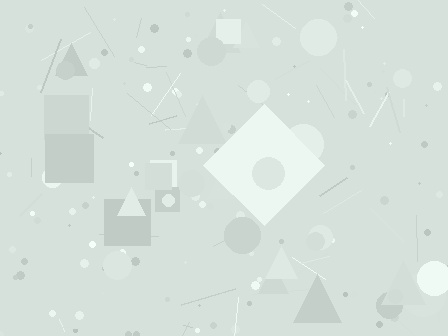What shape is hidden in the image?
A diamond is hidden in the image.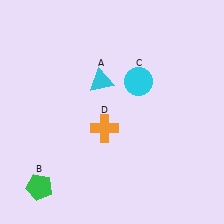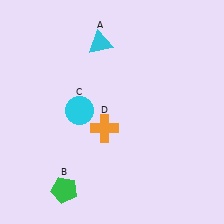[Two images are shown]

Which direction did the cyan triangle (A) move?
The cyan triangle (A) moved up.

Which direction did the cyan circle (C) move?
The cyan circle (C) moved left.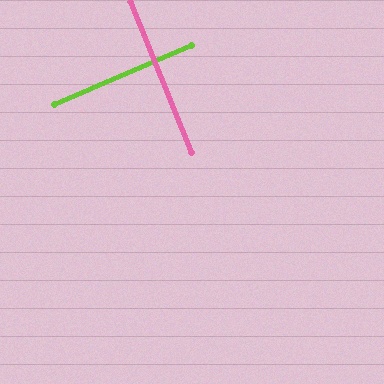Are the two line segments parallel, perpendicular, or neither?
Perpendicular — they meet at approximately 88°.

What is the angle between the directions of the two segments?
Approximately 88 degrees.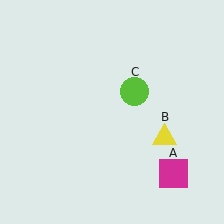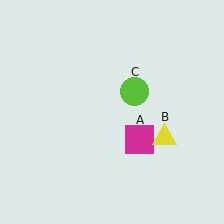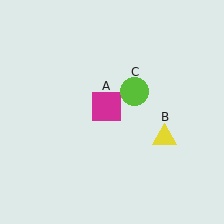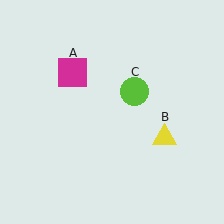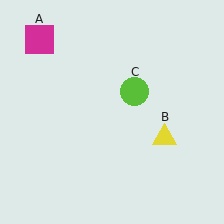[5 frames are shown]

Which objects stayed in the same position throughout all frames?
Yellow triangle (object B) and lime circle (object C) remained stationary.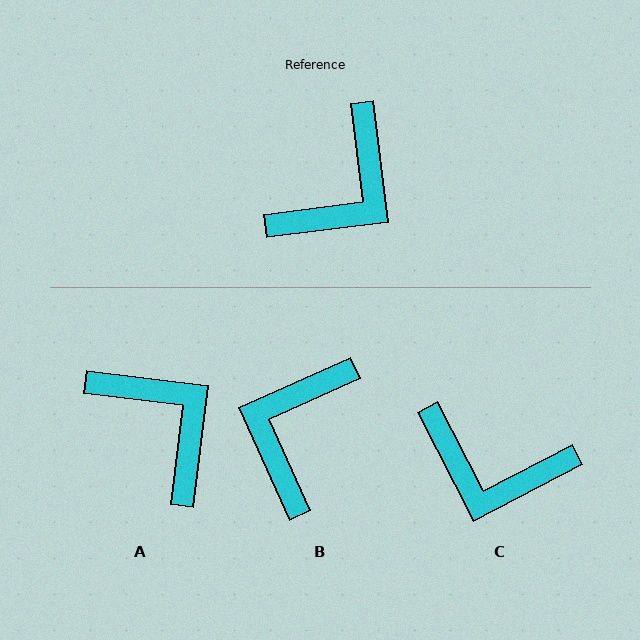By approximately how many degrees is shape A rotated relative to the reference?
Approximately 76 degrees counter-clockwise.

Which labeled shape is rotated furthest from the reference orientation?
B, about 163 degrees away.